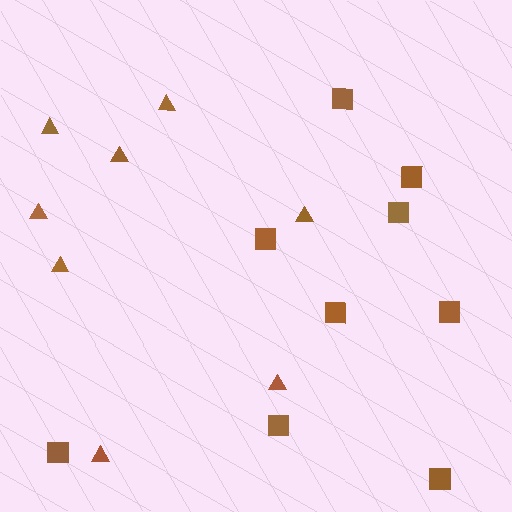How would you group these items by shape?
There are 2 groups: one group of squares (9) and one group of triangles (8).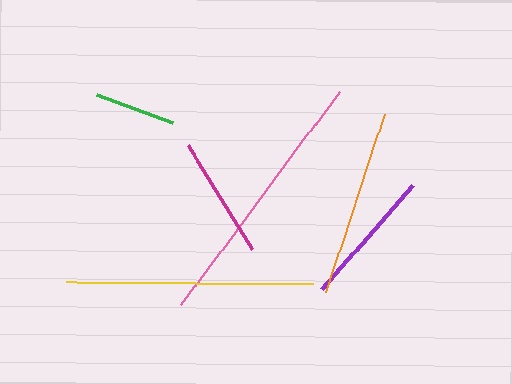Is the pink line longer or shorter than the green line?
The pink line is longer than the green line.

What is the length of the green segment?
The green segment is approximately 81 pixels long.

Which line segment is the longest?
The pink line is the longest at approximately 266 pixels.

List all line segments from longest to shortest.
From longest to shortest: pink, yellow, orange, purple, magenta, green.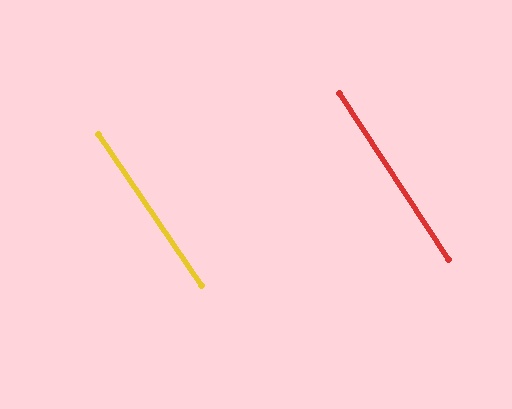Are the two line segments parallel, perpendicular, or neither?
Parallel — their directions differ by only 1.3°.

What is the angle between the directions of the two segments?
Approximately 1 degree.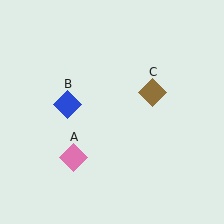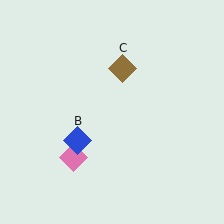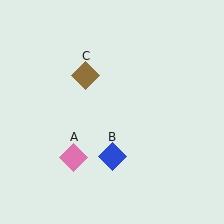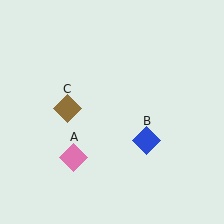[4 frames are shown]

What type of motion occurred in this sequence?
The blue diamond (object B), brown diamond (object C) rotated counterclockwise around the center of the scene.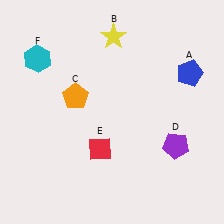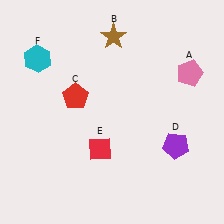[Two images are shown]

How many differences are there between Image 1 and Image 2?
There are 3 differences between the two images.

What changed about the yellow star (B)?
In Image 1, B is yellow. In Image 2, it changed to brown.